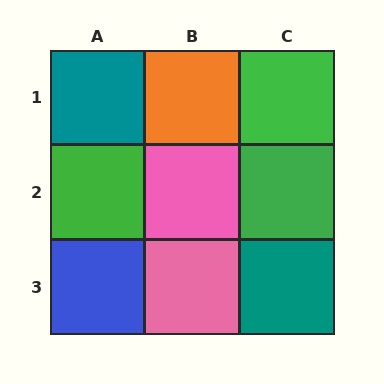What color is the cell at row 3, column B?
Pink.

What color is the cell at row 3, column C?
Teal.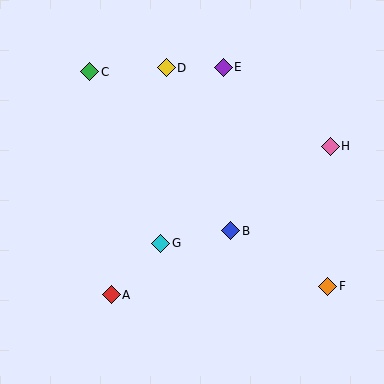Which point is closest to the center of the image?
Point B at (231, 231) is closest to the center.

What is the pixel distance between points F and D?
The distance between F and D is 272 pixels.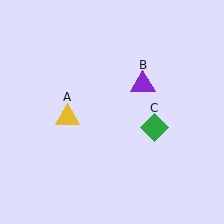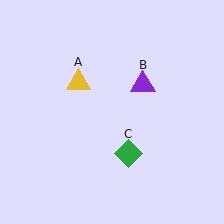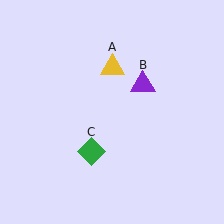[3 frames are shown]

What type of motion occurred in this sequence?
The yellow triangle (object A), green diamond (object C) rotated clockwise around the center of the scene.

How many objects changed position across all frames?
2 objects changed position: yellow triangle (object A), green diamond (object C).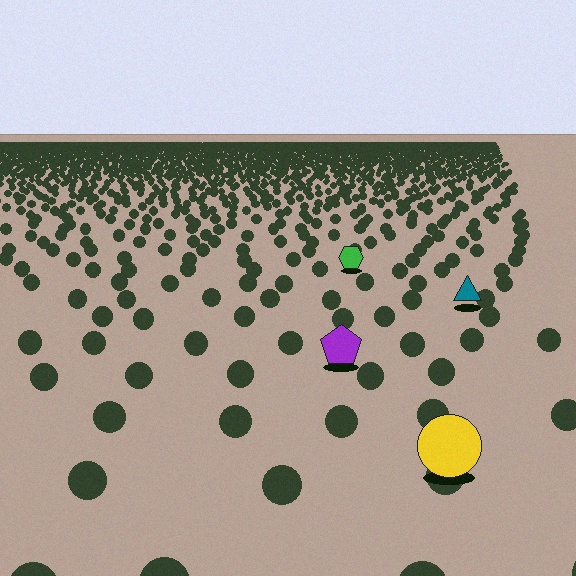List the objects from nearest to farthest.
From nearest to farthest: the yellow circle, the purple pentagon, the teal triangle, the green hexagon.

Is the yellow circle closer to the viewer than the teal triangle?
Yes. The yellow circle is closer — you can tell from the texture gradient: the ground texture is coarser near it.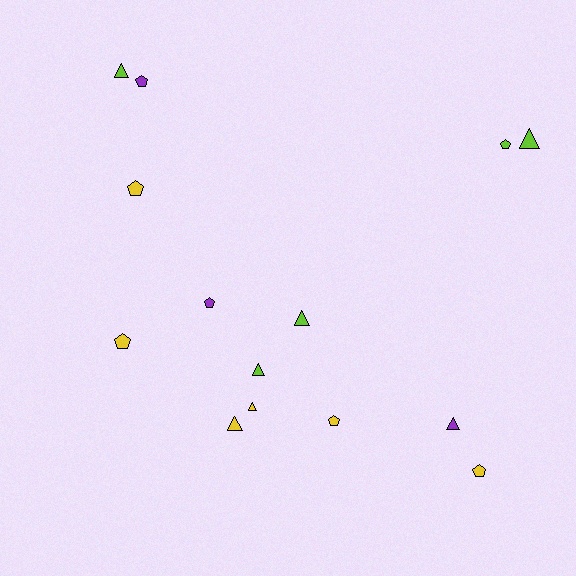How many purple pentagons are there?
There are 2 purple pentagons.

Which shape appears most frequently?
Pentagon, with 7 objects.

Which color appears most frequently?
Yellow, with 6 objects.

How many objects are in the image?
There are 14 objects.